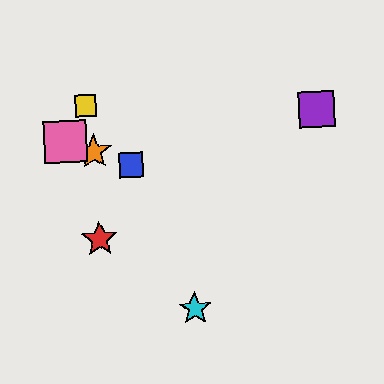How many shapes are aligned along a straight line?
4 shapes (the blue square, the green square, the orange star, the pink square) are aligned along a straight line.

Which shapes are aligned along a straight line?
The blue square, the green square, the orange star, the pink square are aligned along a straight line.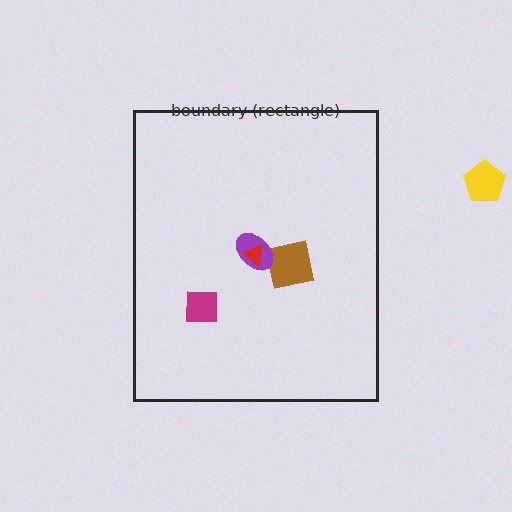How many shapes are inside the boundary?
4 inside, 1 outside.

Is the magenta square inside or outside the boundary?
Inside.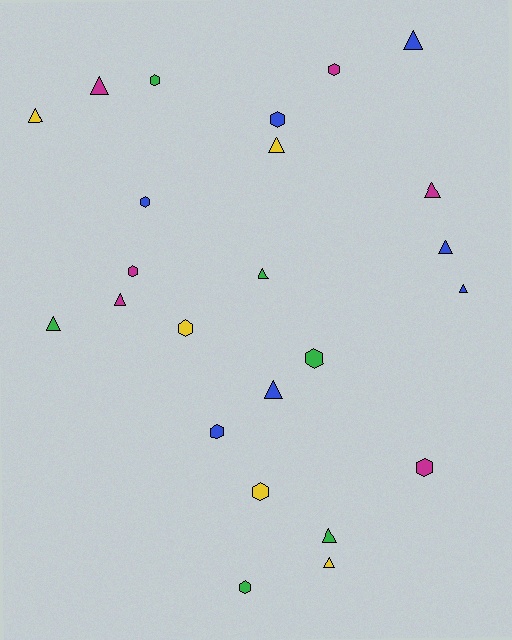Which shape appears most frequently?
Triangle, with 13 objects.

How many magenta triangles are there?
There are 3 magenta triangles.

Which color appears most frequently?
Blue, with 7 objects.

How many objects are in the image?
There are 24 objects.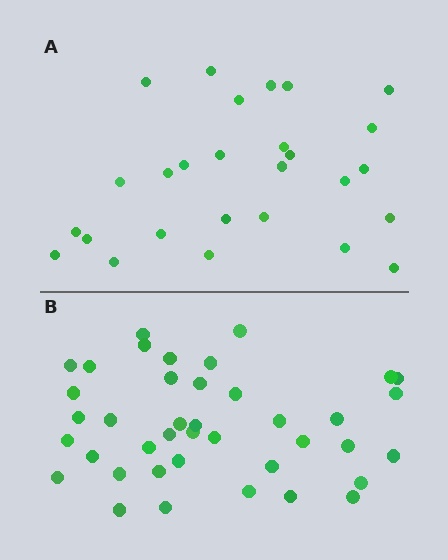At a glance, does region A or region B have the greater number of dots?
Region B (the bottom region) has more dots.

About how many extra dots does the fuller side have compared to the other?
Region B has approximately 15 more dots than region A.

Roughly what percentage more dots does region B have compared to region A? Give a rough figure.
About 50% more.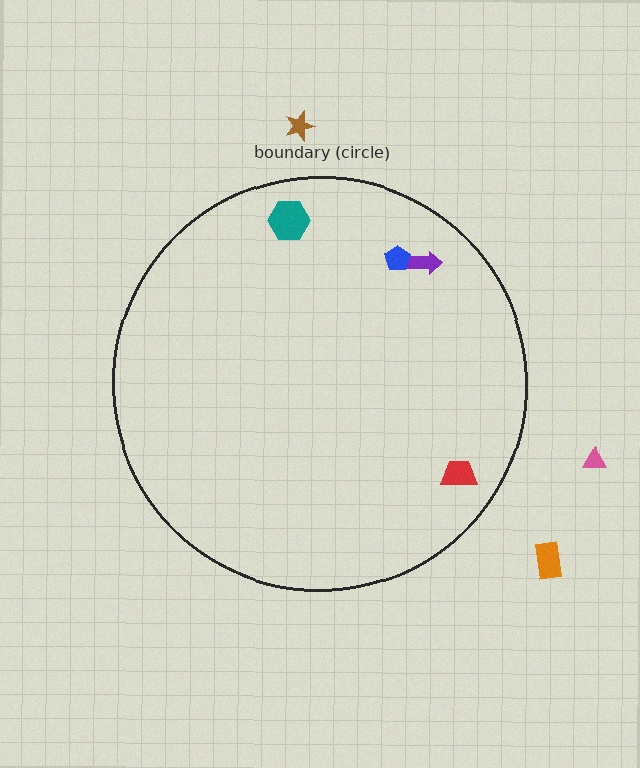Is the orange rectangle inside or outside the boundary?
Outside.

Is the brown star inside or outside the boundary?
Outside.